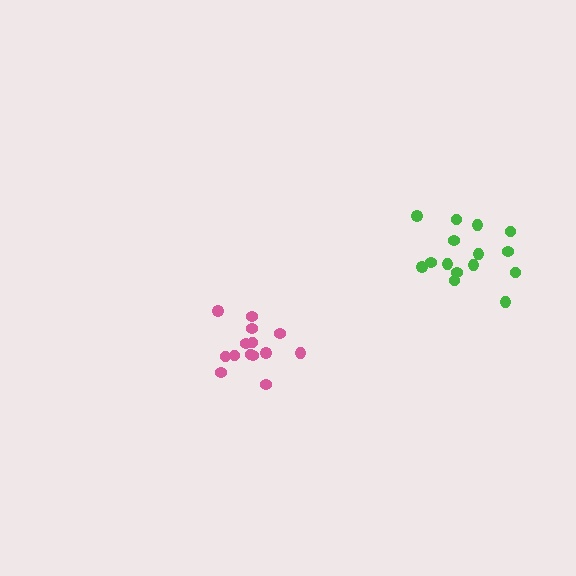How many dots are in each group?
Group 1: 14 dots, Group 2: 15 dots (29 total).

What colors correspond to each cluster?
The clusters are colored: pink, green.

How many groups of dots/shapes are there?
There are 2 groups.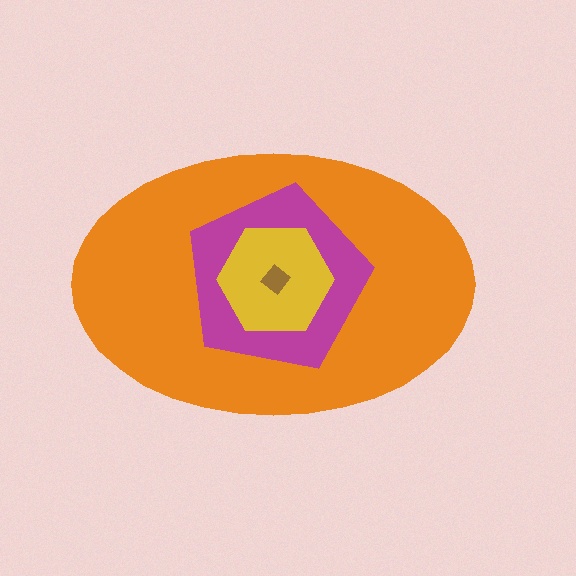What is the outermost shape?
The orange ellipse.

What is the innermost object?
The brown diamond.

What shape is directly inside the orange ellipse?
The magenta pentagon.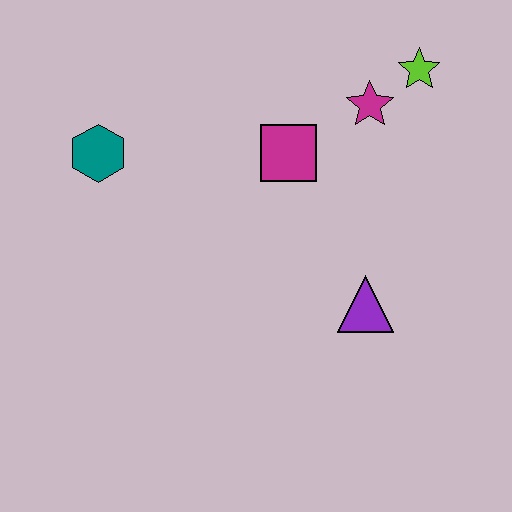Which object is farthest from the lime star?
The teal hexagon is farthest from the lime star.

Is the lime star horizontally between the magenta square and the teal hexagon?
No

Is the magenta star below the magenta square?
No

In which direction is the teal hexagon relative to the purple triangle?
The teal hexagon is to the left of the purple triangle.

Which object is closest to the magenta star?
The lime star is closest to the magenta star.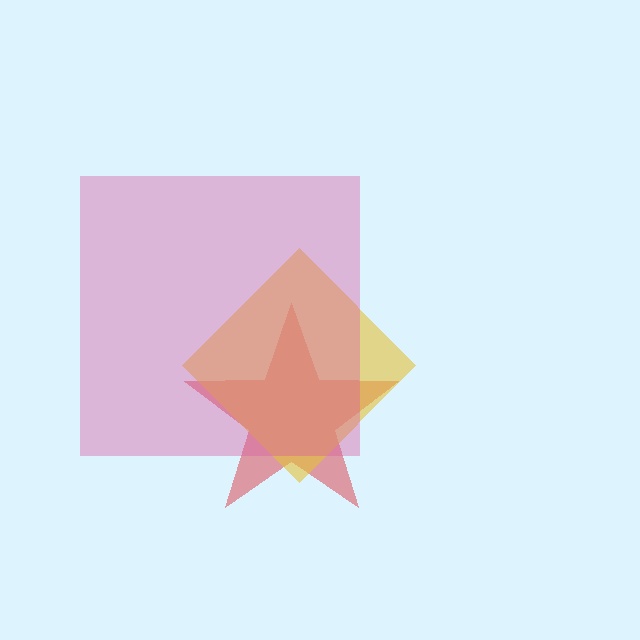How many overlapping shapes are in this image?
There are 3 overlapping shapes in the image.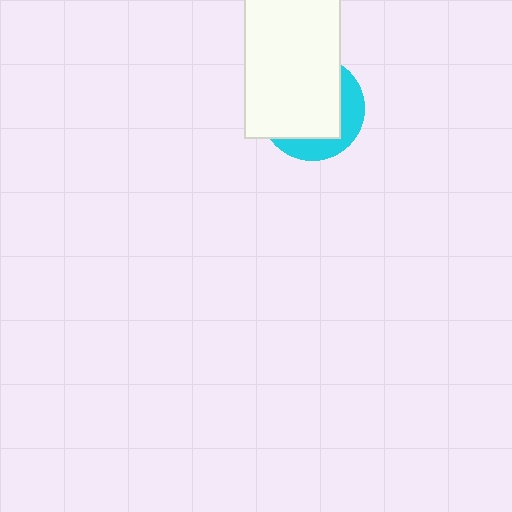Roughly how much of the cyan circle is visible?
A small part of it is visible (roughly 30%).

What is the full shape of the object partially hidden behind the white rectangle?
The partially hidden object is a cyan circle.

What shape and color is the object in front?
The object in front is a white rectangle.